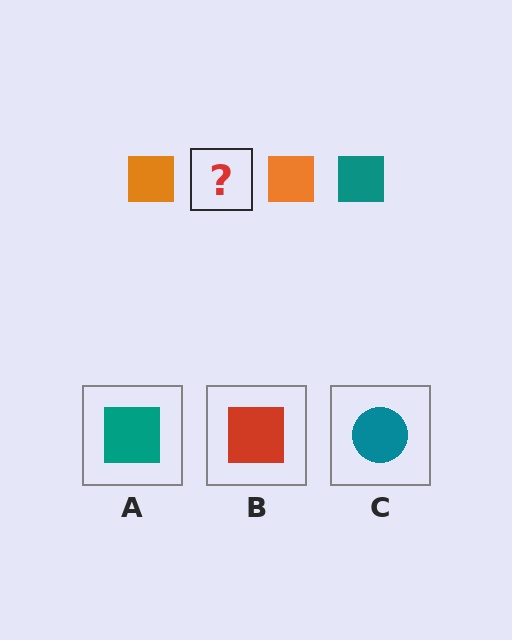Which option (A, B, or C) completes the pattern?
A.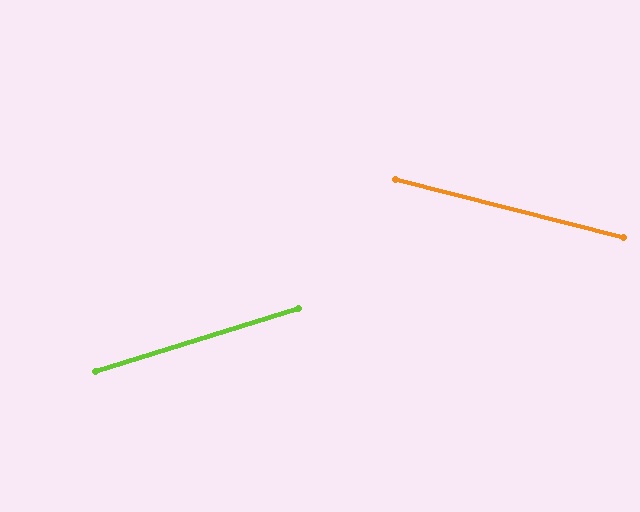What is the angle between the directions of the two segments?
Approximately 31 degrees.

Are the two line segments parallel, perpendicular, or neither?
Neither parallel nor perpendicular — they differ by about 31°.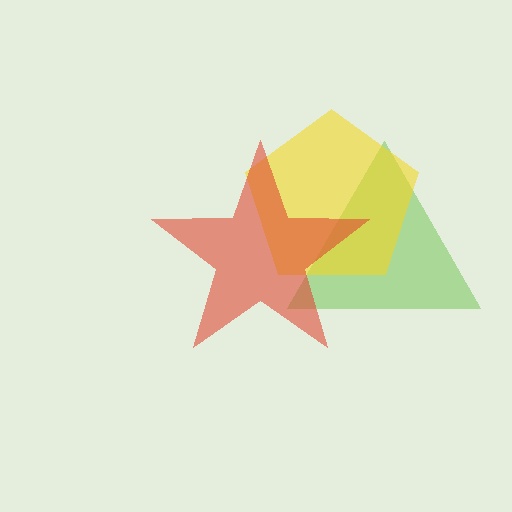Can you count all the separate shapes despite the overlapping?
Yes, there are 3 separate shapes.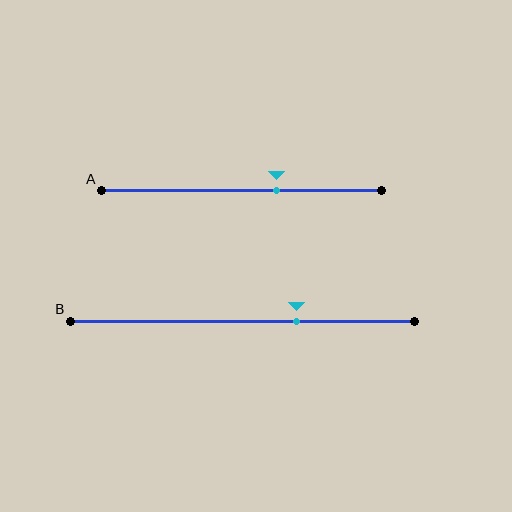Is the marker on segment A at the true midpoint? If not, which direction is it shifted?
No, the marker on segment A is shifted to the right by about 12% of the segment length.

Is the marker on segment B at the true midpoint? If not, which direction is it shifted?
No, the marker on segment B is shifted to the right by about 16% of the segment length.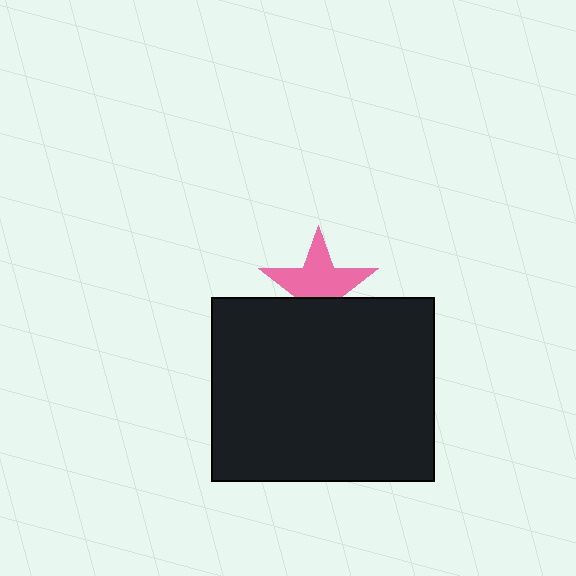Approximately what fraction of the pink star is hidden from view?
Roughly 34% of the pink star is hidden behind the black rectangle.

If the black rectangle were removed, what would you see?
You would see the complete pink star.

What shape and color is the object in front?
The object in front is a black rectangle.